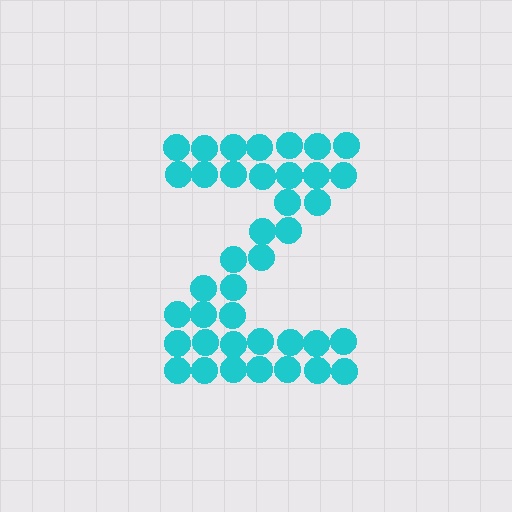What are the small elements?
The small elements are circles.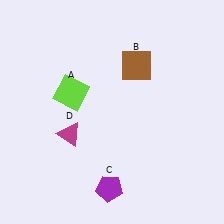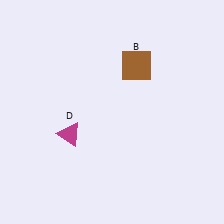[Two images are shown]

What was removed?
The lime square (A), the purple pentagon (C) were removed in Image 2.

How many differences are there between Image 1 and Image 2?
There are 2 differences between the two images.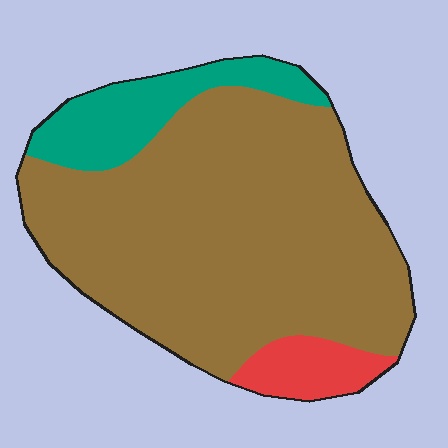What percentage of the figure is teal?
Teal takes up about one sixth (1/6) of the figure.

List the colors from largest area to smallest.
From largest to smallest: brown, teal, red.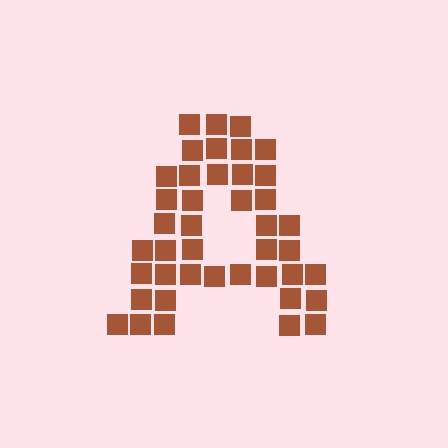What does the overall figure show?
The overall figure shows the letter A.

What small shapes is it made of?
It is made of small squares.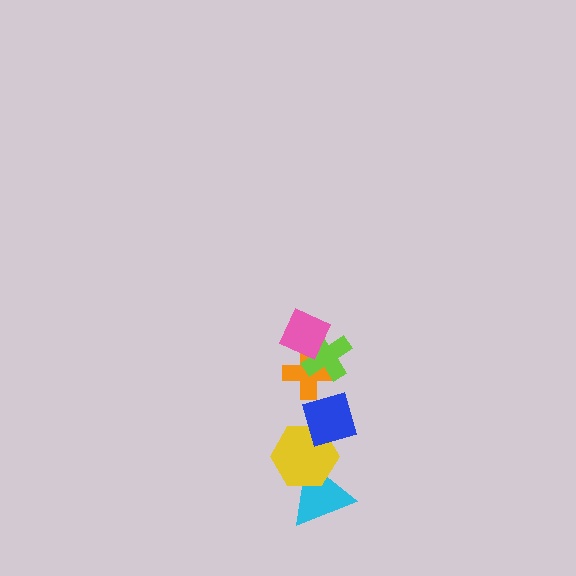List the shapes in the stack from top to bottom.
From top to bottom: the pink diamond, the lime cross, the orange cross, the blue diamond, the yellow hexagon, the cyan triangle.